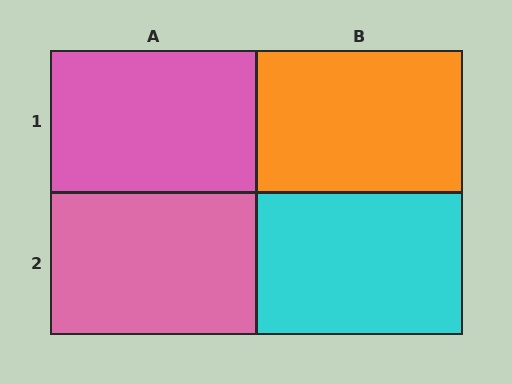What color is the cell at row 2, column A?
Pink.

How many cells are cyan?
1 cell is cyan.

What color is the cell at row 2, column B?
Cyan.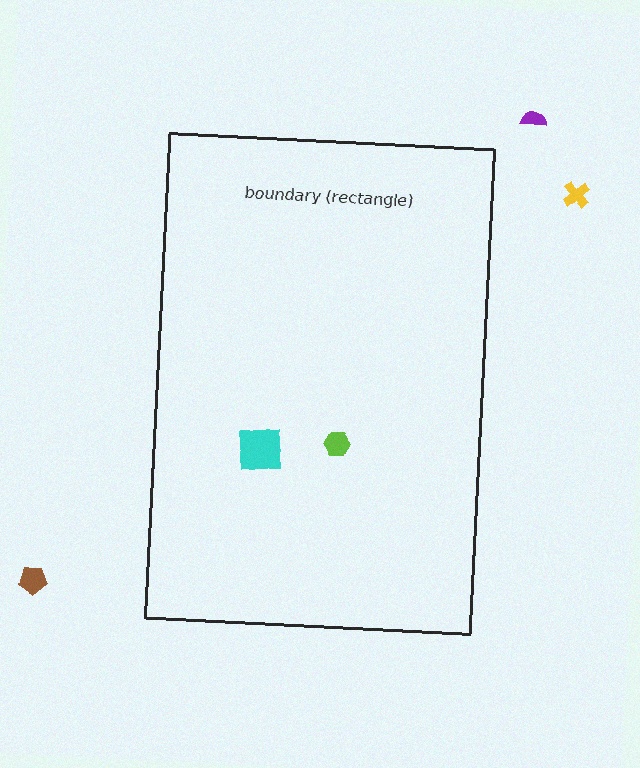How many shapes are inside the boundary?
2 inside, 3 outside.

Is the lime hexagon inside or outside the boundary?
Inside.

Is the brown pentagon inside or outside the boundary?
Outside.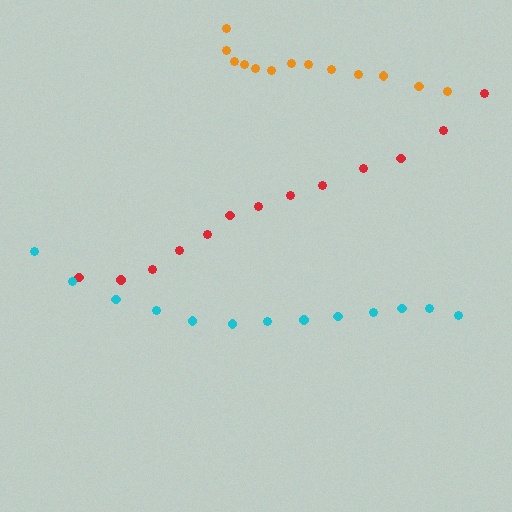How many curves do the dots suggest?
There are 3 distinct paths.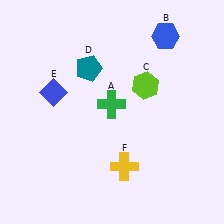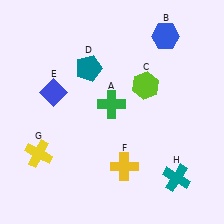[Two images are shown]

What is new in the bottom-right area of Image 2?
A teal cross (H) was added in the bottom-right area of Image 2.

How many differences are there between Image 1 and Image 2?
There are 2 differences between the two images.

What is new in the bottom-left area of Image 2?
A yellow cross (G) was added in the bottom-left area of Image 2.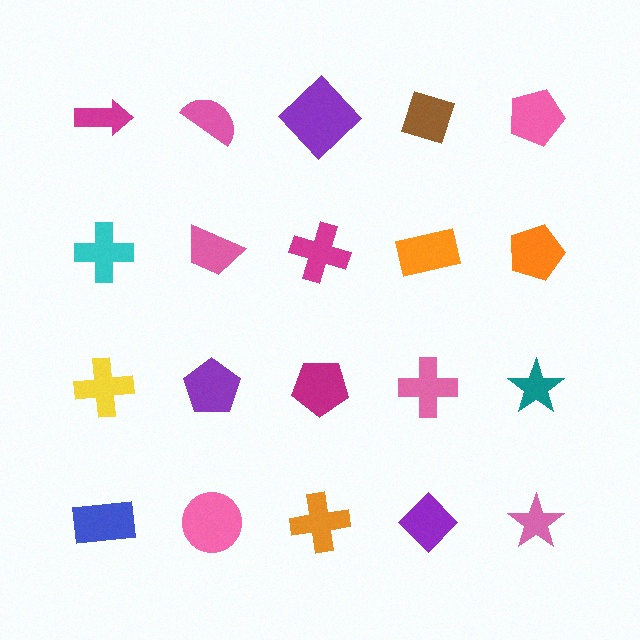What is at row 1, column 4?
A brown diamond.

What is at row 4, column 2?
A pink circle.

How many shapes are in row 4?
5 shapes.